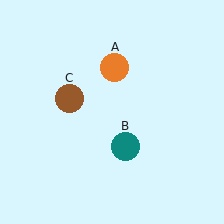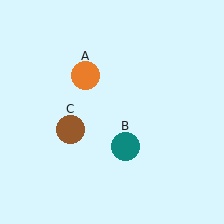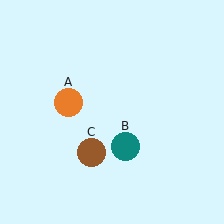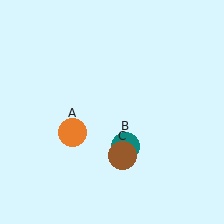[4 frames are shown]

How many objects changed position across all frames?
2 objects changed position: orange circle (object A), brown circle (object C).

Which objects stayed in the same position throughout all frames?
Teal circle (object B) remained stationary.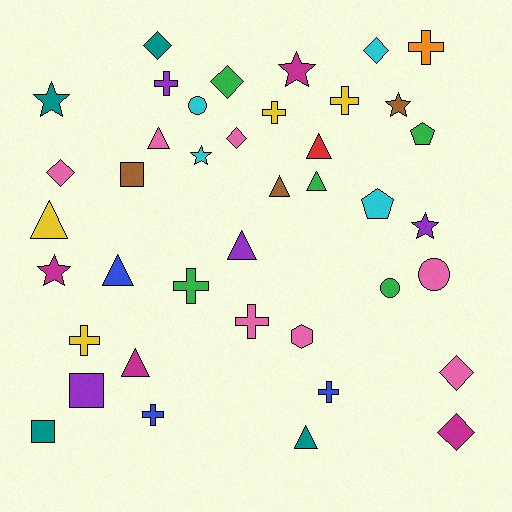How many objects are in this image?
There are 40 objects.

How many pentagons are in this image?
There are 2 pentagons.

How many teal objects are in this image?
There are 4 teal objects.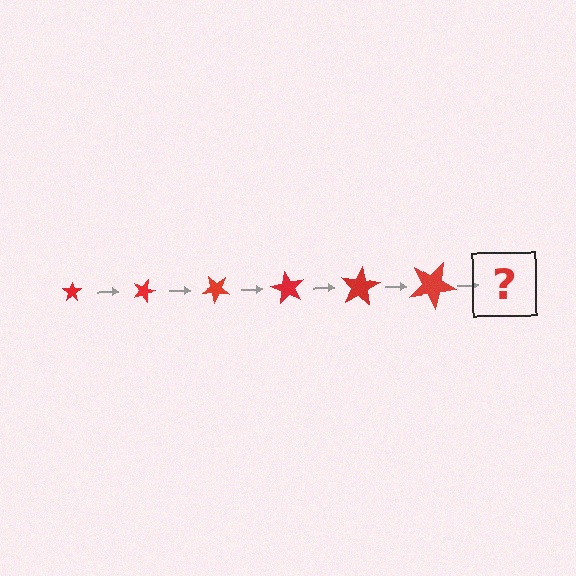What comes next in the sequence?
The next element should be a star, larger than the previous one and rotated 120 degrees from the start.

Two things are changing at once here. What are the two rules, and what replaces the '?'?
The two rules are that the star grows larger each step and it rotates 20 degrees each step. The '?' should be a star, larger than the previous one and rotated 120 degrees from the start.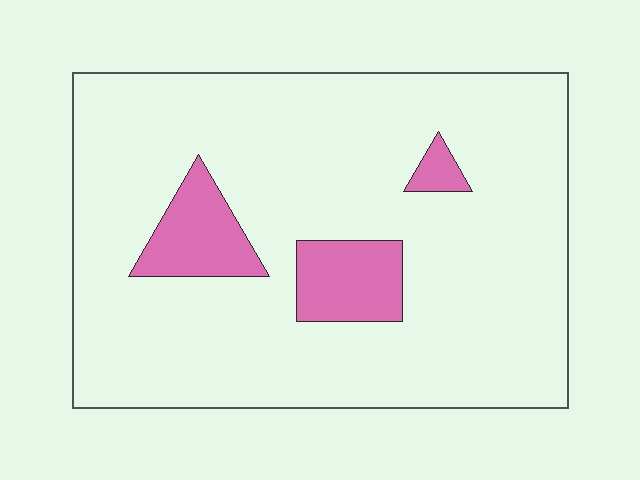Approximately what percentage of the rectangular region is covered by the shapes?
Approximately 10%.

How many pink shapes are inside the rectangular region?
3.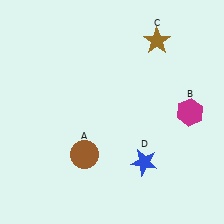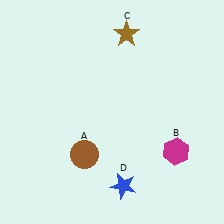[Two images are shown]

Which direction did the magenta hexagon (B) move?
The magenta hexagon (B) moved down.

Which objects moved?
The objects that moved are: the magenta hexagon (B), the brown star (C), the blue star (D).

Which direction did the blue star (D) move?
The blue star (D) moved down.